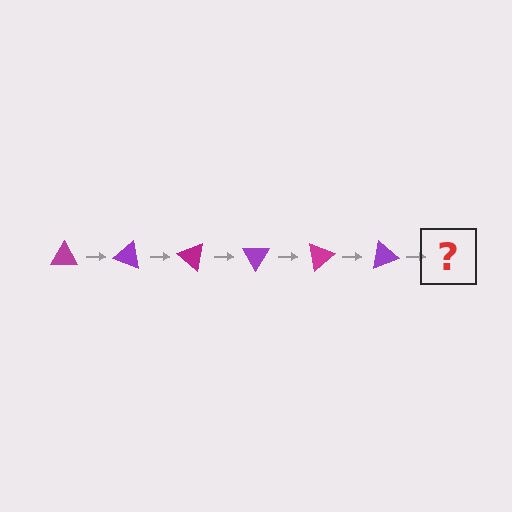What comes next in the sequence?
The next element should be a magenta triangle, rotated 120 degrees from the start.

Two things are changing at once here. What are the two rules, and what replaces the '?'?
The two rules are that it rotates 20 degrees each step and the color cycles through magenta and purple. The '?' should be a magenta triangle, rotated 120 degrees from the start.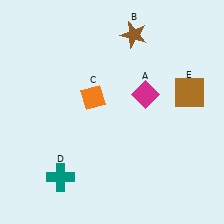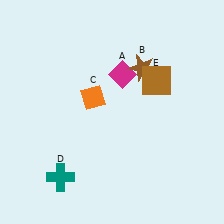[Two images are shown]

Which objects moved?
The objects that moved are: the magenta diamond (A), the brown star (B), the brown square (E).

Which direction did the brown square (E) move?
The brown square (E) moved left.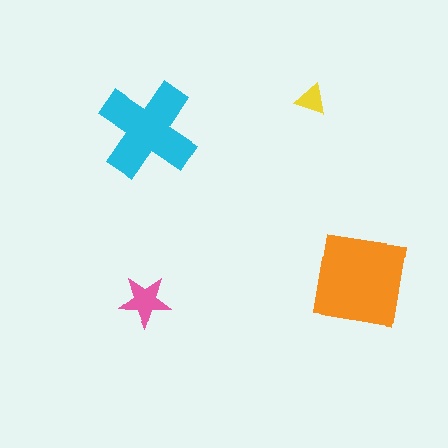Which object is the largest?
The orange square.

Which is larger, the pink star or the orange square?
The orange square.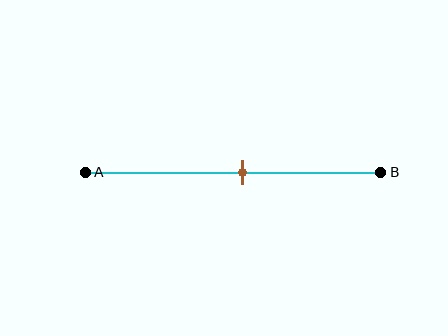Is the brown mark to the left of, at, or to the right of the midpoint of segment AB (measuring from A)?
The brown mark is to the right of the midpoint of segment AB.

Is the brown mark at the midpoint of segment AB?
No, the mark is at about 55% from A, not at the 50% midpoint.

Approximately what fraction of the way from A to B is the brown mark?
The brown mark is approximately 55% of the way from A to B.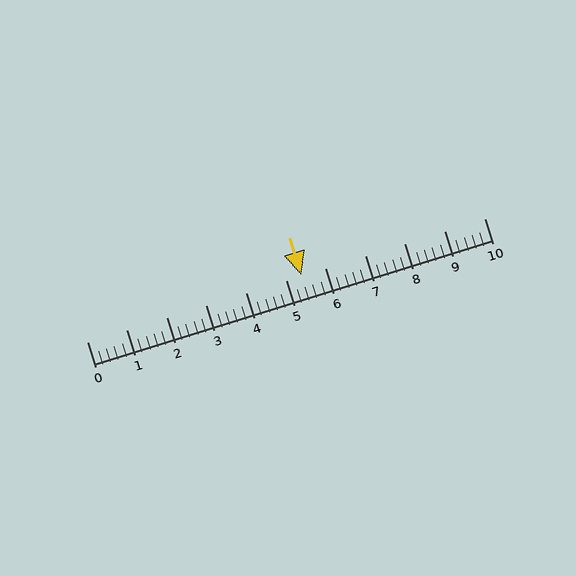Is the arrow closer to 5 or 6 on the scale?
The arrow is closer to 5.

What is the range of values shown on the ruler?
The ruler shows values from 0 to 10.